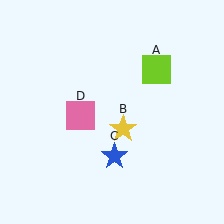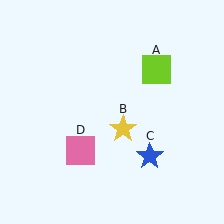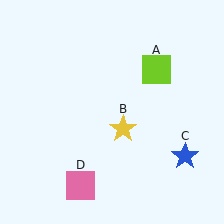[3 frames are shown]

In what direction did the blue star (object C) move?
The blue star (object C) moved right.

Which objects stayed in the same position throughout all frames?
Lime square (object A) and yellow star (object B) remained stationary.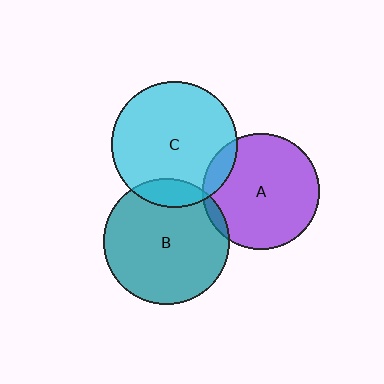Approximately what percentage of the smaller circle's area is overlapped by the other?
Approximately 10%.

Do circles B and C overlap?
Yes.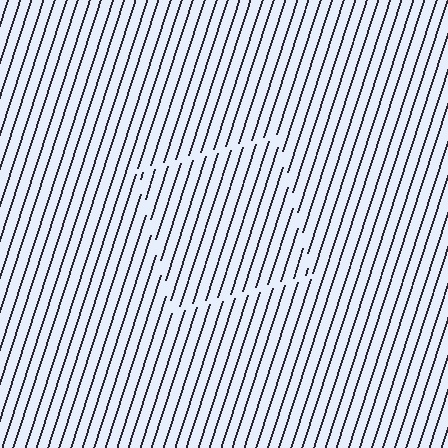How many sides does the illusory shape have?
4 sides — the line-ends trace a square.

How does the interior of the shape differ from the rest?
The interior of the shape contains the same grating, shifted by half a period — the contour is defined by the phase discontinuity where line-ends from the inner and outer gratings abut.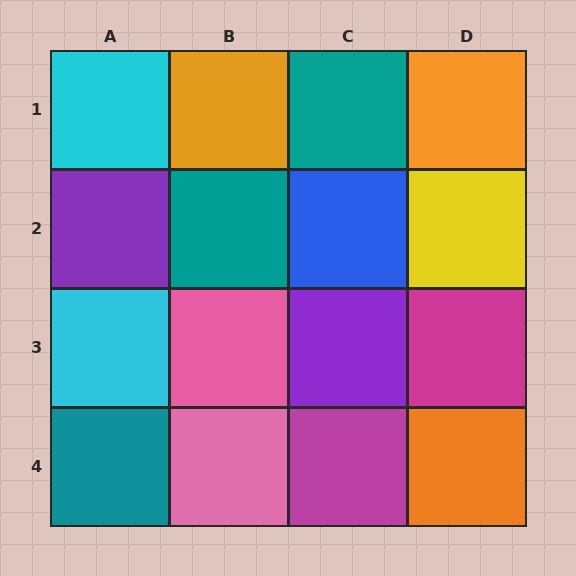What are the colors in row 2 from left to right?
Purple, teal, blue, yellow.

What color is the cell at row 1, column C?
Teal.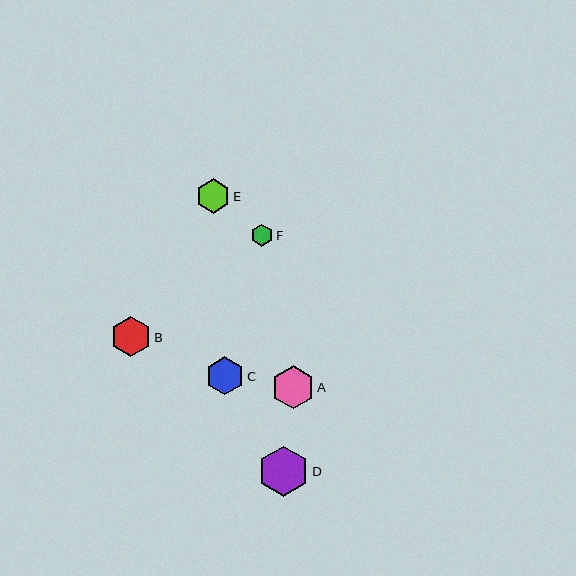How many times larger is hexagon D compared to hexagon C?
Hexagon D is approximately 1.3 times the size of hexagon C.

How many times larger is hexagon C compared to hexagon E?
Hexagon C is approximately 1.1 times the size of hexagon E.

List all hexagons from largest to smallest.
From largest to smallest: D, A, B, C, E, F.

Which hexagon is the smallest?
Hexagon F is the smallest with a size of approximately 22 pixels.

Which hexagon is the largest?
Hexagon D is the largest with a size of approximately 50 pixels.